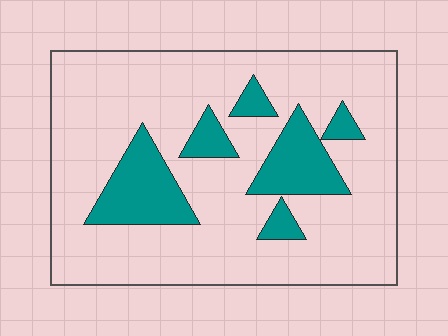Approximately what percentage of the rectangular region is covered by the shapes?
Approximately 20%.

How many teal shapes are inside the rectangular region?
6.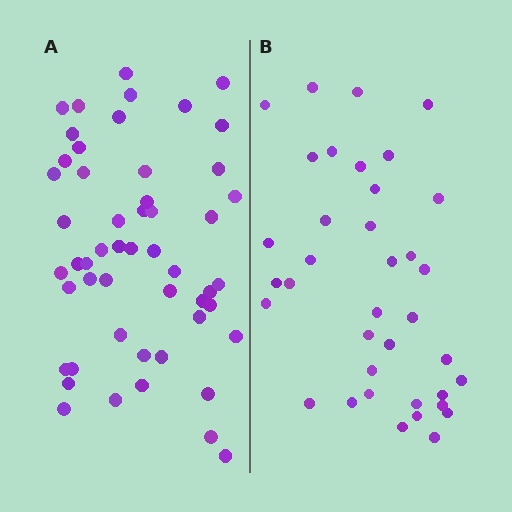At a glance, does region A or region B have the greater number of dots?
Region A (the left region) has more dots.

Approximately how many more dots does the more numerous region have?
Region A has approximately 15 more dots than region B.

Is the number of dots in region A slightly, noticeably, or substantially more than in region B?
Region A has noticeably more, but not dramatically so. The ratio is roughly 1.4 to 1.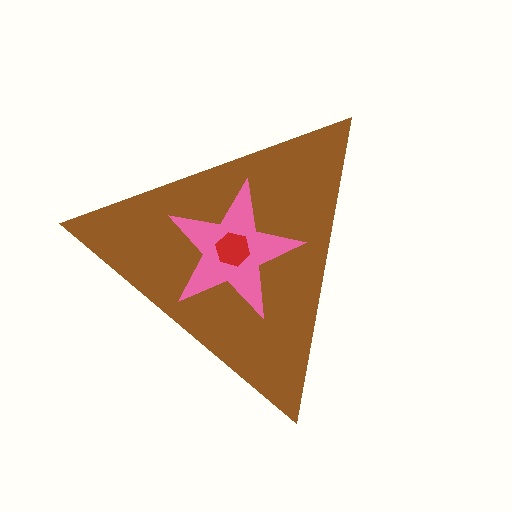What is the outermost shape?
The brown triangle.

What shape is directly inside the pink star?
The red hexagon.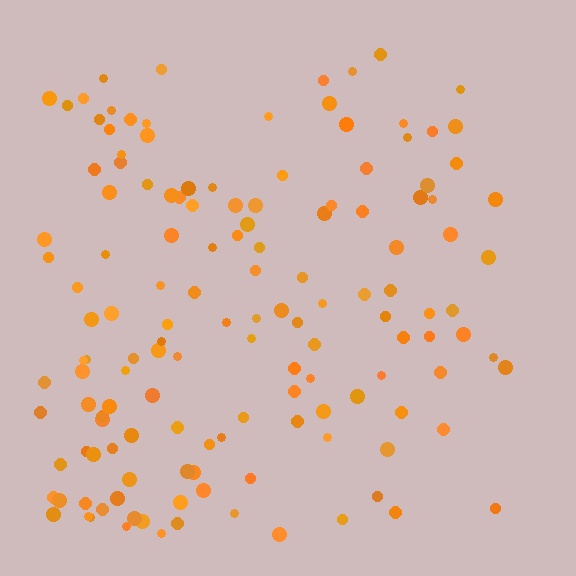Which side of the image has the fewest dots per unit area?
The right.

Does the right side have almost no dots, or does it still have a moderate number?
Still a moderate number, just noticeably fewer than the left.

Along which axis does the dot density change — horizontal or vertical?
Horizontal.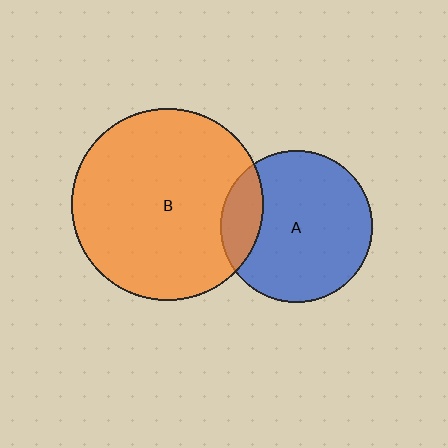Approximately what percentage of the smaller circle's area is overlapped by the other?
Approximately 20%.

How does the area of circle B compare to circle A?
Approximately 1.6 times.